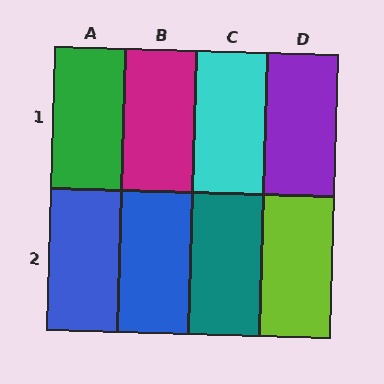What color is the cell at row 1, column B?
Magenta.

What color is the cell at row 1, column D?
Purple.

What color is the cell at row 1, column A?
Green.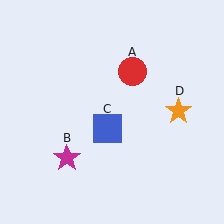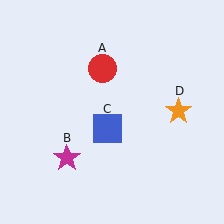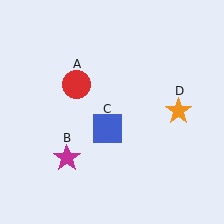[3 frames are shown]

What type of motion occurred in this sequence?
The red circle (object A) rotated counterclockwise around the center of the scene.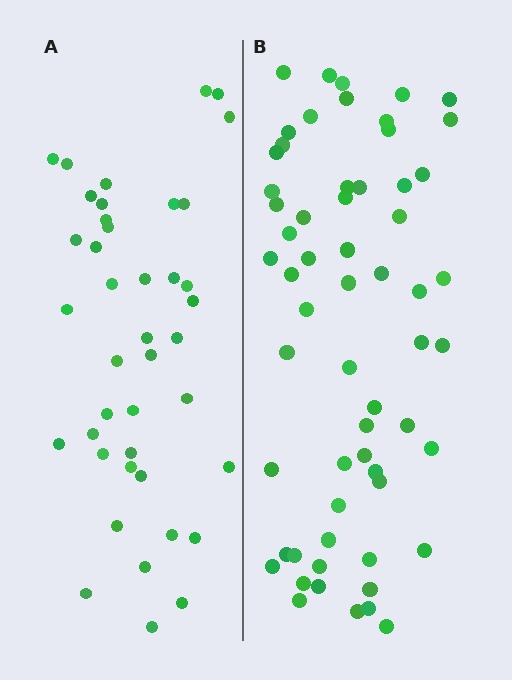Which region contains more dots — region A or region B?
Region B (the right region) has more dots.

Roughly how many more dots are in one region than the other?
Region B has approximately 20 more dots than region A.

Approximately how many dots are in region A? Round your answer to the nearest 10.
About 40 dots. (The exact count is 41, which rounds to 40.)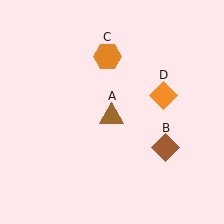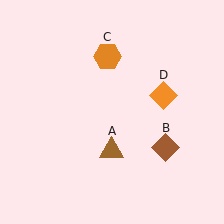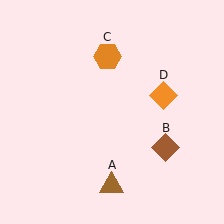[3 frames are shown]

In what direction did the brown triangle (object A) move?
The brown triangle (object A) moved down.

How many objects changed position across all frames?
1 object changed position: brown triangle (object A).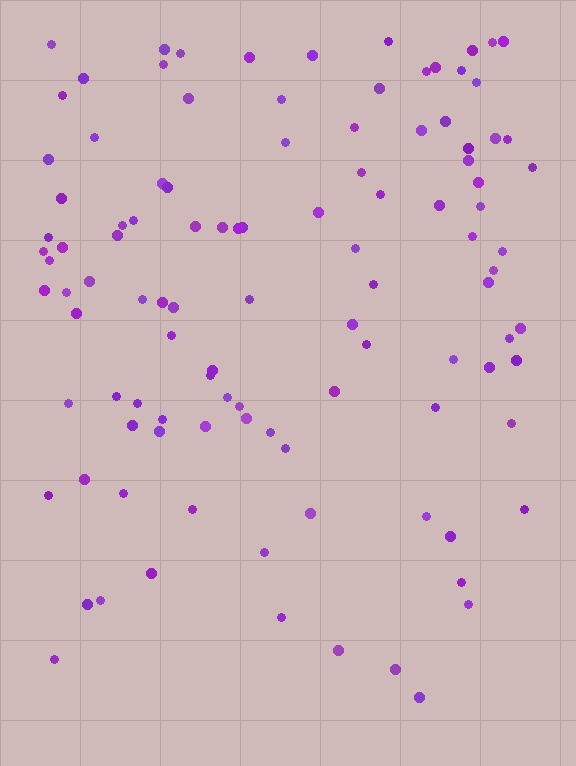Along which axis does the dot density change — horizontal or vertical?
Vertical.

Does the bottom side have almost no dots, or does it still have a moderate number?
Still a moderate number, just noticeably fewer than the top.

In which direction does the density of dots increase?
From bottom to top, with the top side densest.